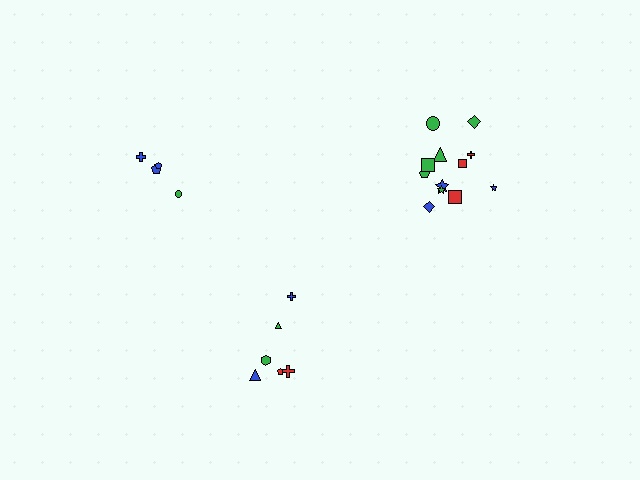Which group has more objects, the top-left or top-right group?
The top-right group.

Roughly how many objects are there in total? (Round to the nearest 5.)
Roughly 20 objects in total.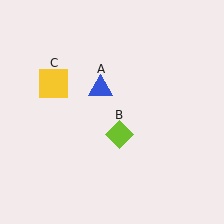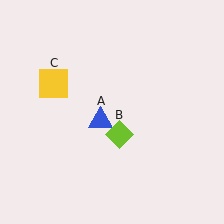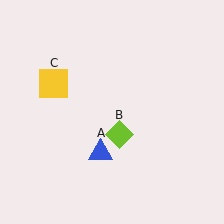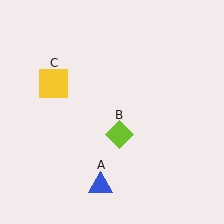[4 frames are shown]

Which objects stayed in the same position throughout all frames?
Lime diamond (object B) and yellow square (object C) remained stationary.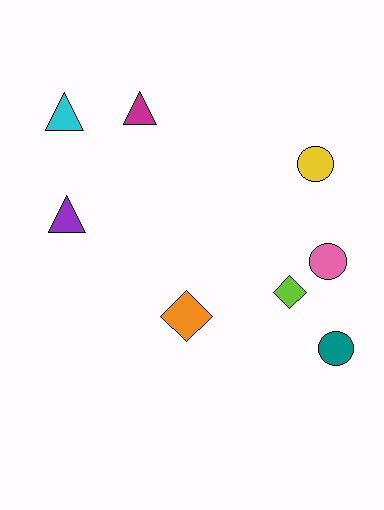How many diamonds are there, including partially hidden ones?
There are 2 diamonds.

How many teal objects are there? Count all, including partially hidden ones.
There is 1 teal object.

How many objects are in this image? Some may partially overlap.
There are 8 objects.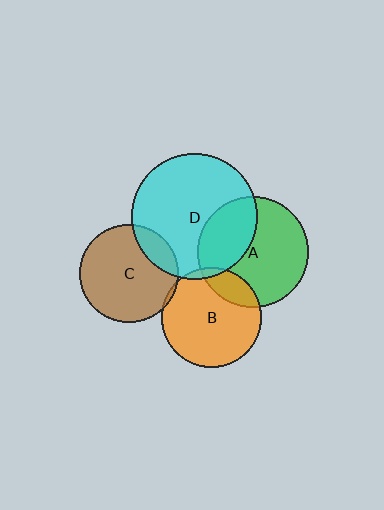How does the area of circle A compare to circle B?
Approximately 1.2 times.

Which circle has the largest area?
Circle D (cyan).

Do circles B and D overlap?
Yes.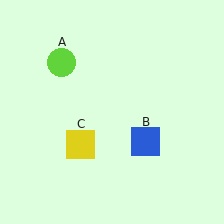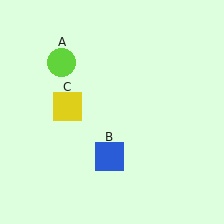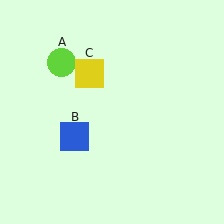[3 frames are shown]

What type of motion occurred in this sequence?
The blue square (object B), yellow square (object C) rotated clockwise around the center of the scene.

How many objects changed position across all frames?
2 objects changed position: blue square (object B), yellow square (object C).